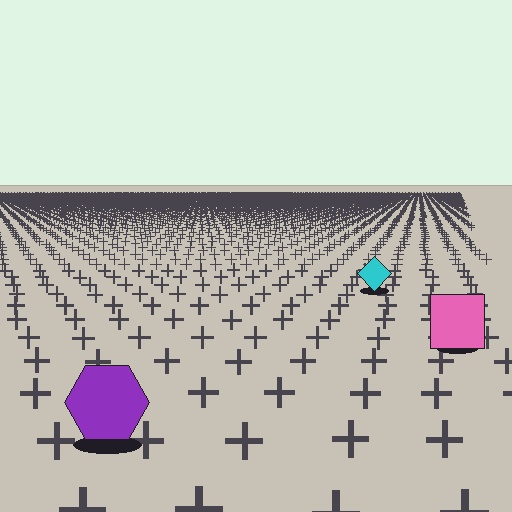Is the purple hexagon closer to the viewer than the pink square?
Yes. The purple hexagon is closer — you can tell from the texture gradient: the ground texture is coarser near it.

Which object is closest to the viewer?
The purple hexagon is closest. The texture marks near it are larger and more spread out.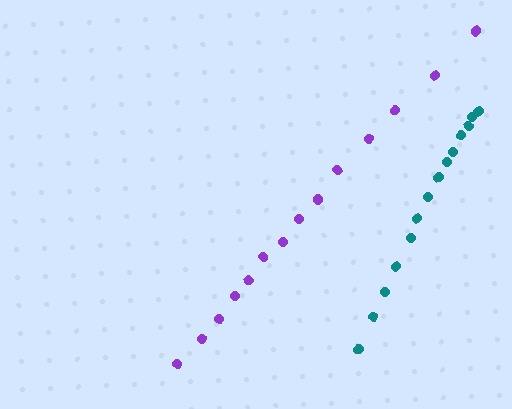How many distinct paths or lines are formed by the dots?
There are 2 distinct paths.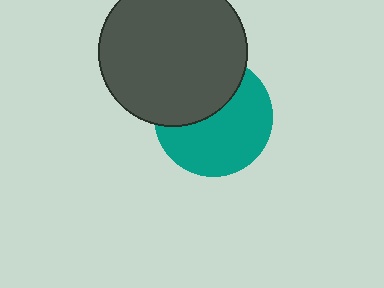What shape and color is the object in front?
The object in front is a dark gray circle.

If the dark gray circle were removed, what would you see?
You would see the complete teal circle.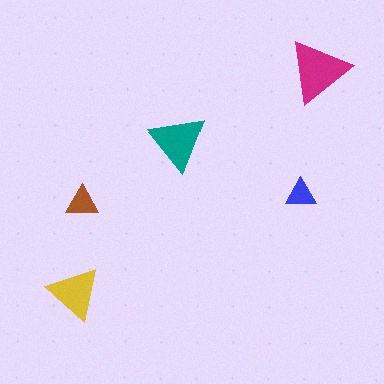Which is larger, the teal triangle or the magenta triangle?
The magenta one.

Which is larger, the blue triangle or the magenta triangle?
The magenta one.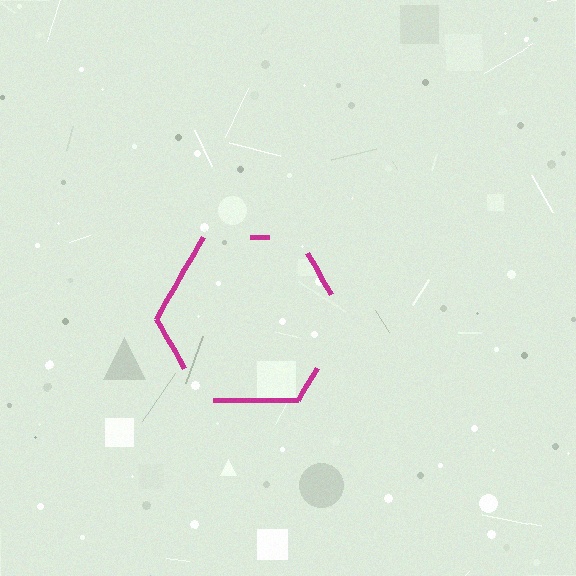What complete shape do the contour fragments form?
The contour fragments form a hexagon.